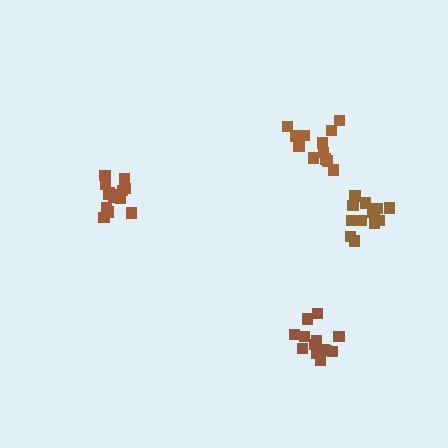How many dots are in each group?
Group 1: 14 dots, Group 2: 13 dots, Group 3: 14 dots, Group 4: 15 dots (56 total).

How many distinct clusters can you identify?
There are 4 distinct clusters.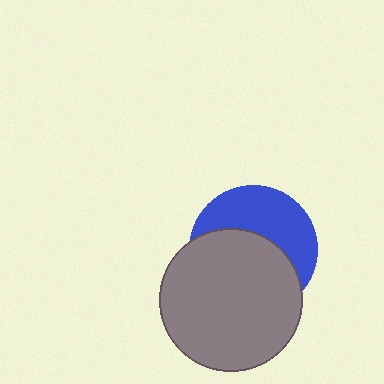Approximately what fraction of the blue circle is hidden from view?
Roughly 56% of the blue circle is hidden behind the gray circle.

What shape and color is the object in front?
The object in front is a gray circle.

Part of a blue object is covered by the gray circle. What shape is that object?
It is a circle.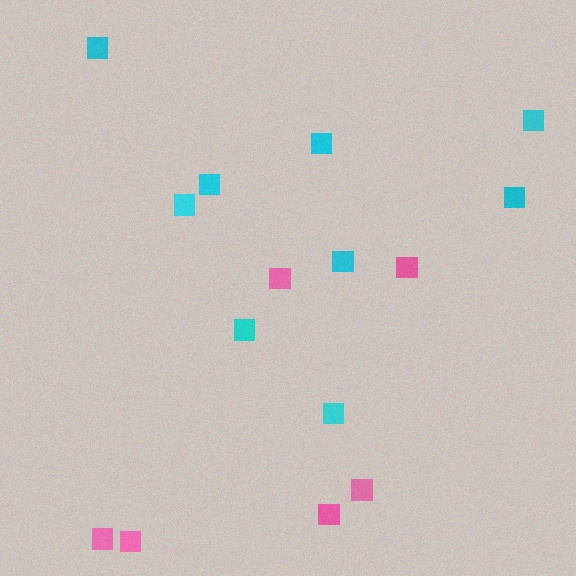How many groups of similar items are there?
There are 2 groups: one group of pink squares (6) and one group of cyan squares (9).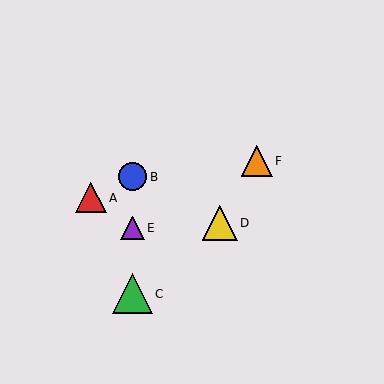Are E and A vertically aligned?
No, E is at x≈133 and A is at x≈91.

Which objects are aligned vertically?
Objects B, C, E are aligned vertically.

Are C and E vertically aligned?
Yes, both are at x≈133.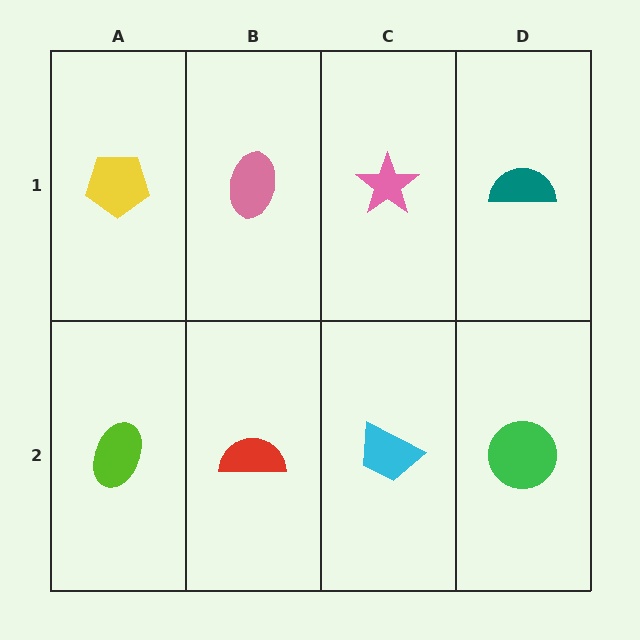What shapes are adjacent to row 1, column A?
A lime ellipse (row 2, column A), a pink ellipse (row 1, column B).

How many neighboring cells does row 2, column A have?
2.